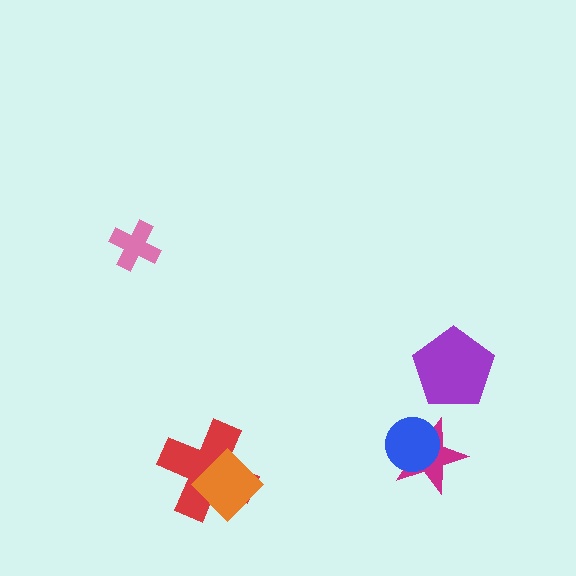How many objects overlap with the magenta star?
1 object overlaps with the magenta star.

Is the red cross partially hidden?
Yes, it is partially covered by another shape.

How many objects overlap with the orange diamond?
1 object overlaps with the orange diamond.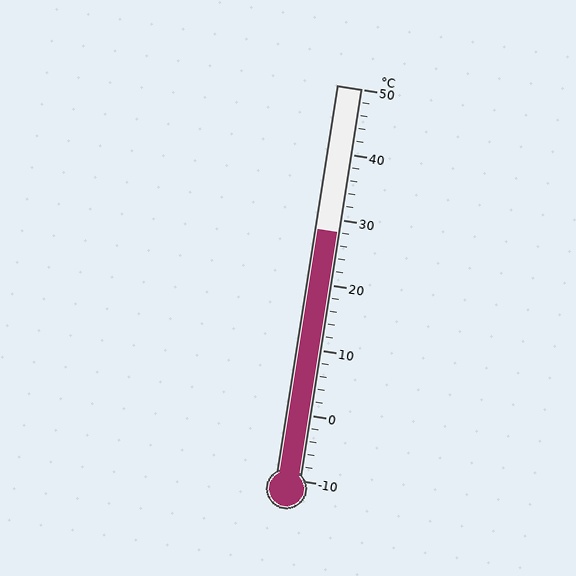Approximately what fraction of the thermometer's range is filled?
The thermometer is filled to approximately 65% of its range.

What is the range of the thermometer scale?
The thermometer scale ranges from -10°C to 50°C.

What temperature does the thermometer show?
The thermometer shows approximately 28°C.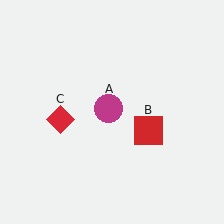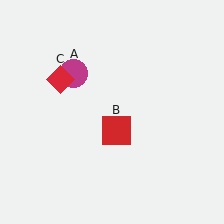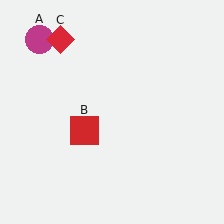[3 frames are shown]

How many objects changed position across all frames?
3 objects changed position: magenta circle (object A), red square (object B), red diamond (object C).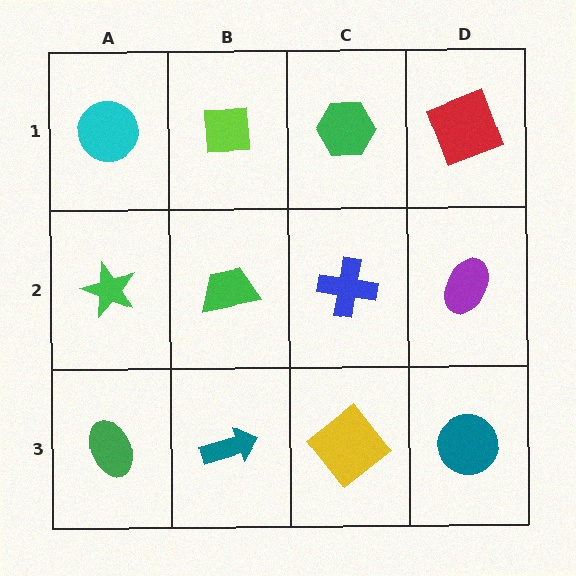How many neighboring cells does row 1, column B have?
3.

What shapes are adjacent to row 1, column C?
A blue cross (row 2, column C), a lime square (row 1, column B), a red square (row 1, column D).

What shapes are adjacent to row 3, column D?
A purple ellipse (row 2, column D), a yellow diamond (row 3, column C).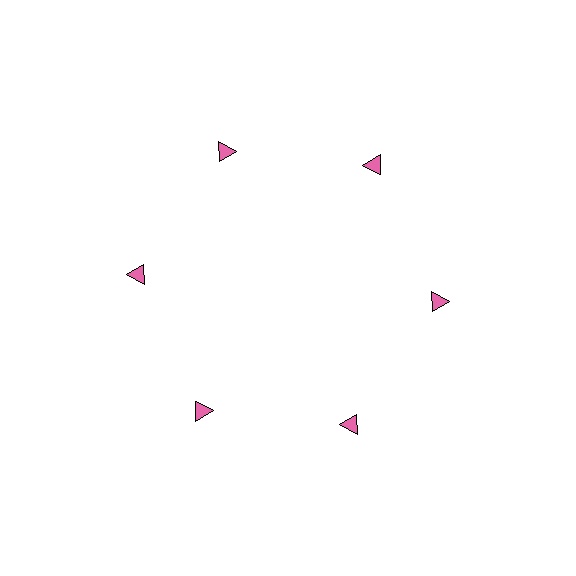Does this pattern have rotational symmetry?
Yes, this pattern has 6-fold rotational symmetry. It looks the same after rotating 60 degrees around the center.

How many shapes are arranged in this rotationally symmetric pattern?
There are 6 shapes, arranged in 6 groups of 1.